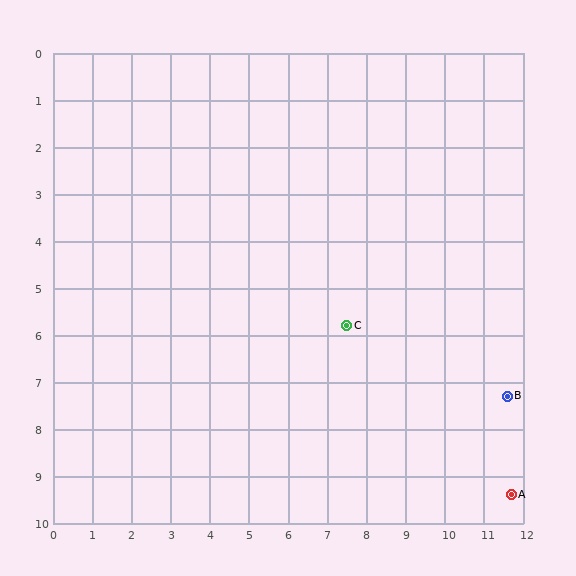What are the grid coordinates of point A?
Point A is at approximately (11.7, 9.4).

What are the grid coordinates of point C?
Point C is at approximately (7.5, 5.8).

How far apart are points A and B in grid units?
Points A and B are about 2.1 grid units apart.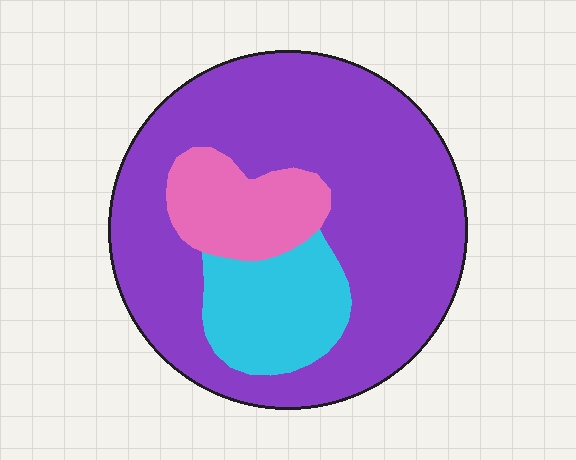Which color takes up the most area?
Purple, at roughly 70%.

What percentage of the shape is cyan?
Cyan takes up about one sixth (1/6) of the shape.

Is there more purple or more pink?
Purple.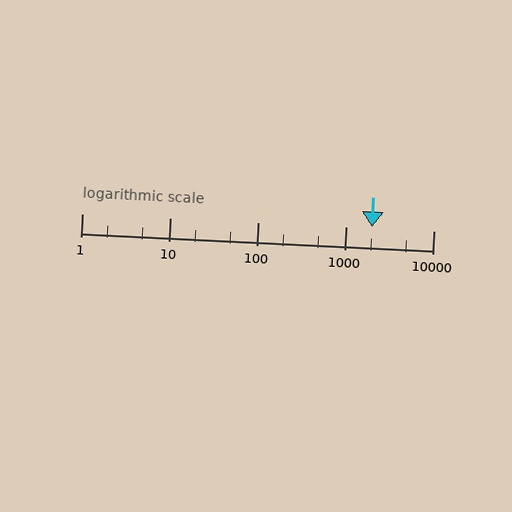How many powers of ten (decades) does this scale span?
The scale spans 4 decades, from 1 to 10000.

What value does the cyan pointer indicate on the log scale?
The pointer indicates approximately 2000.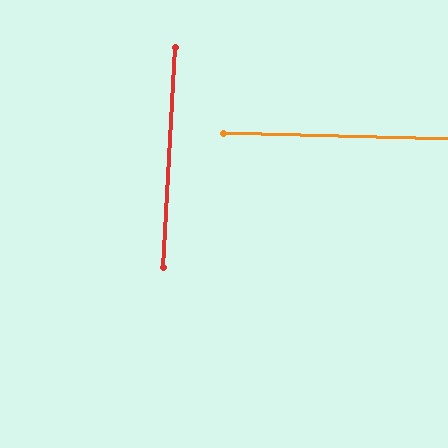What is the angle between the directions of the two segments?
Approximately 88 degrees.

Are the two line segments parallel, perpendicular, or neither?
Perpendicular — they meet at approximately 88°.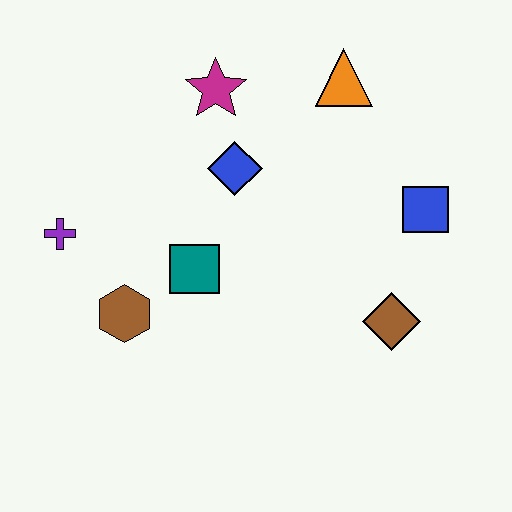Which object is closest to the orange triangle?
The magenta star is closest to the orange triangle.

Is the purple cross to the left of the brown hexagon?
Yes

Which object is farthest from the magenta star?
The brown diamond is farthest from the magenta star.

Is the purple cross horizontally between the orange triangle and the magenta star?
No